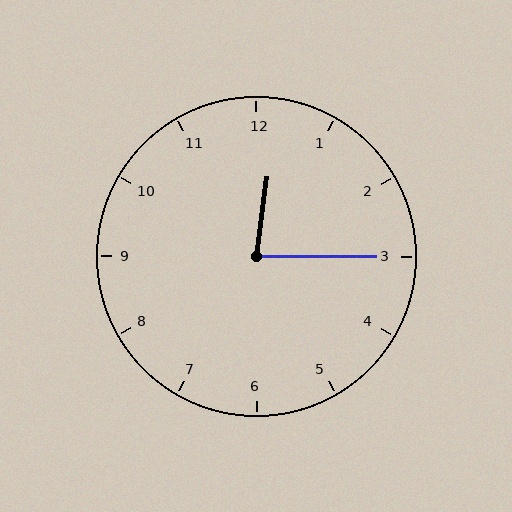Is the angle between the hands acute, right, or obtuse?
It is acute.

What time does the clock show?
12:15.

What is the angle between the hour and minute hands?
Approximately 82 degrees.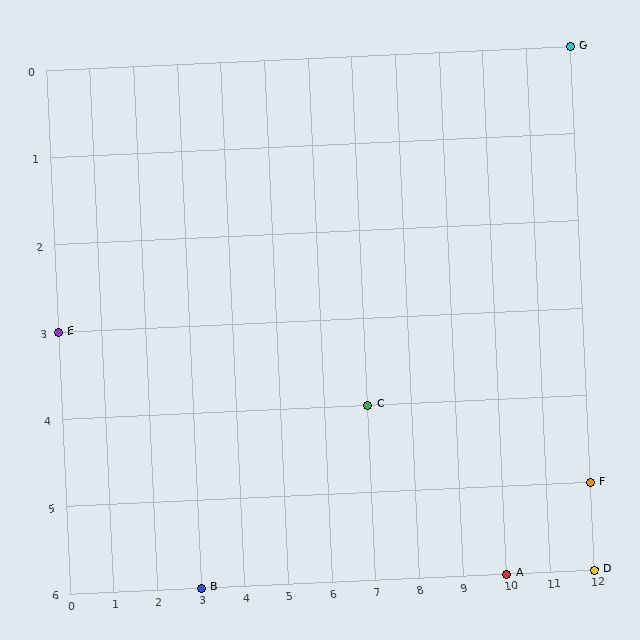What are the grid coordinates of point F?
Point F is at grid coordinates (12, 5).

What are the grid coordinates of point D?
Point D is at grid coordinates (12, 6).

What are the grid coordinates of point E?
Point E is at grid coordinates (0, 3).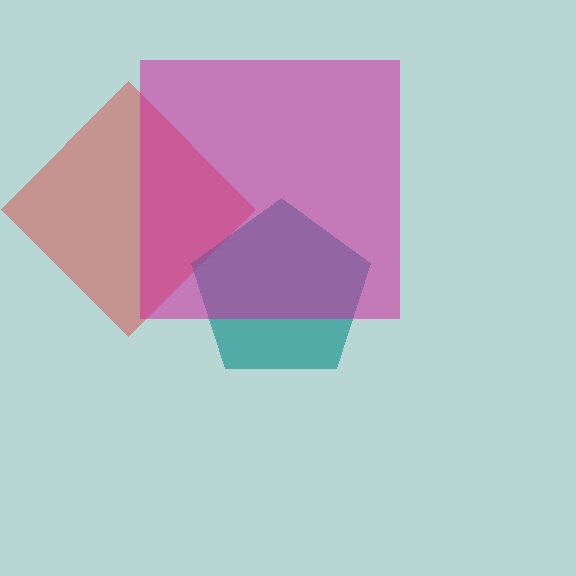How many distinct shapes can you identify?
There are 3 distinct shapes: a red diamond, a teal pentagon, a magenta square.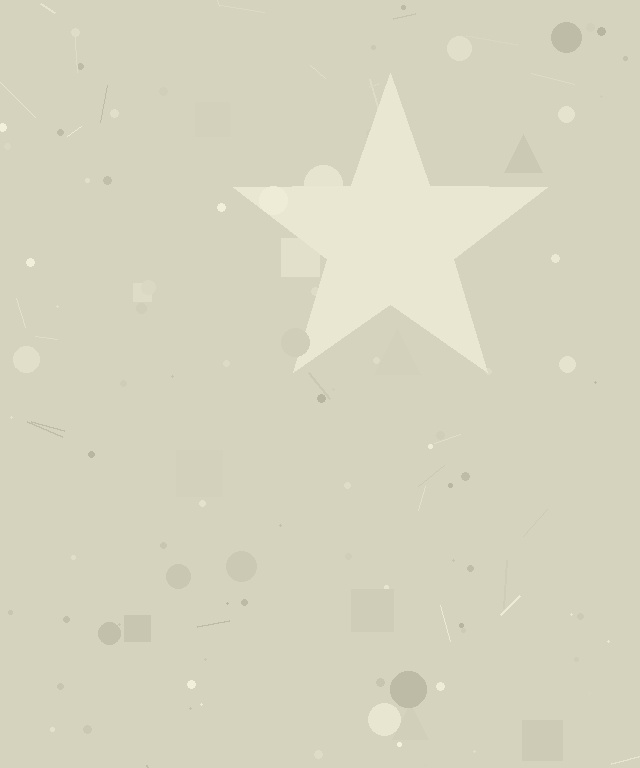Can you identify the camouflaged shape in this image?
The camouflaged shape is a star.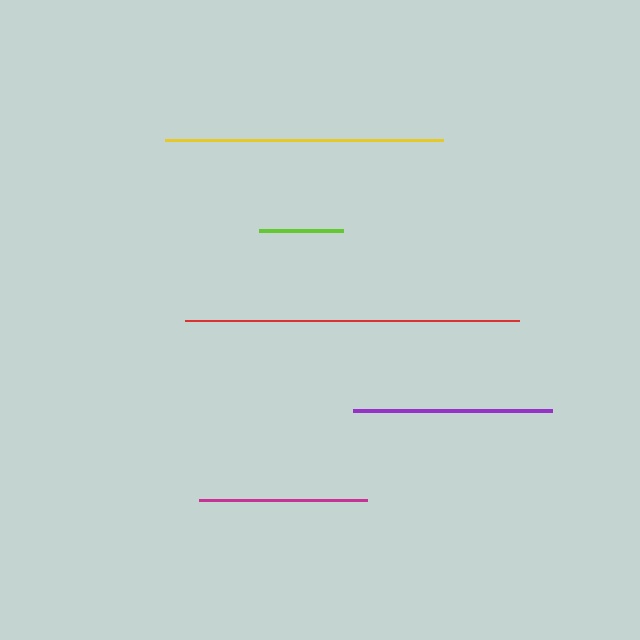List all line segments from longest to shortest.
From longest to shortest: red, yellow, purple, magenta, lime.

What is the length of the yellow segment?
The yellow segment is approximately 279 pixels long.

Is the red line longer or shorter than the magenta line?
The red line is longer than the magenta line.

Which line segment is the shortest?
The lime line is the shortest at approximately 84 pixels.